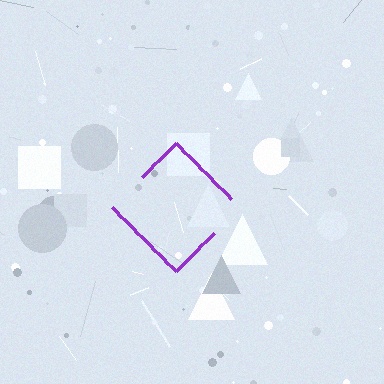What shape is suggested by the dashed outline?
The dashed outline suggests a diamond.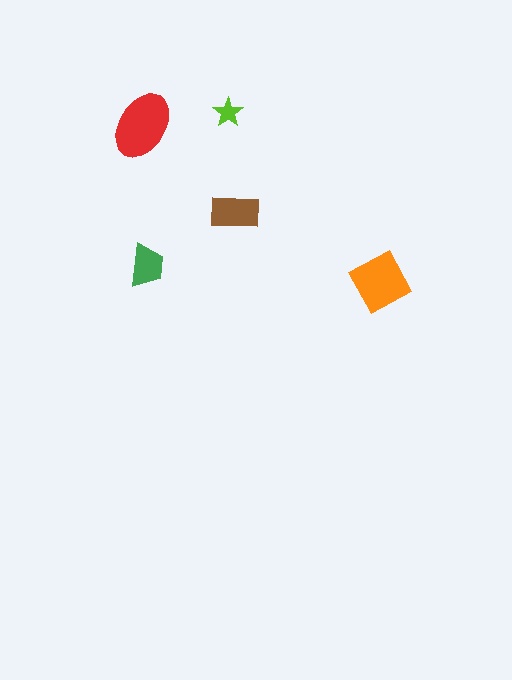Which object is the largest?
The red ellipse.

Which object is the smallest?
The lime star.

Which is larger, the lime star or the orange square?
The orange square.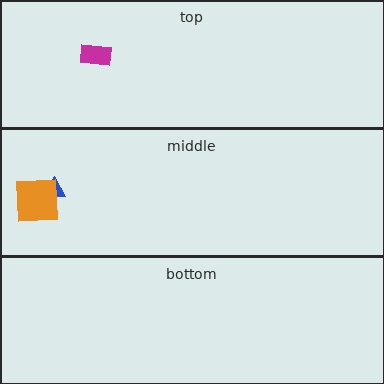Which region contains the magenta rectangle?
The top region.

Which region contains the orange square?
The middle region.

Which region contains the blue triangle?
The middle region.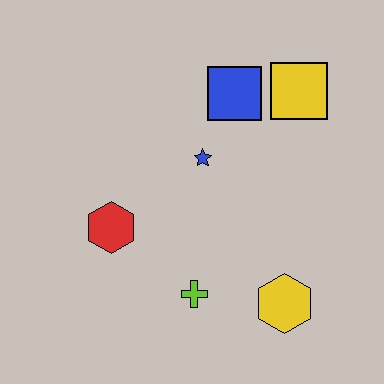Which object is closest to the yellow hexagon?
The lime cross is closest to the yellow hexagon.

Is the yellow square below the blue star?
No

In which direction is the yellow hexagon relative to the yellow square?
The yellow hexagon is below the yellow square.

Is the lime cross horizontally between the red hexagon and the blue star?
Yes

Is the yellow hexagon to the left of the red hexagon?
No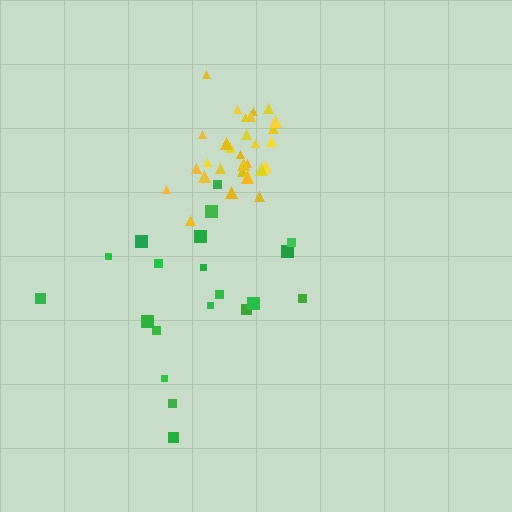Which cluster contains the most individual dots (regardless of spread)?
Yellow (30).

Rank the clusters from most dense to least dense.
yellow, green.